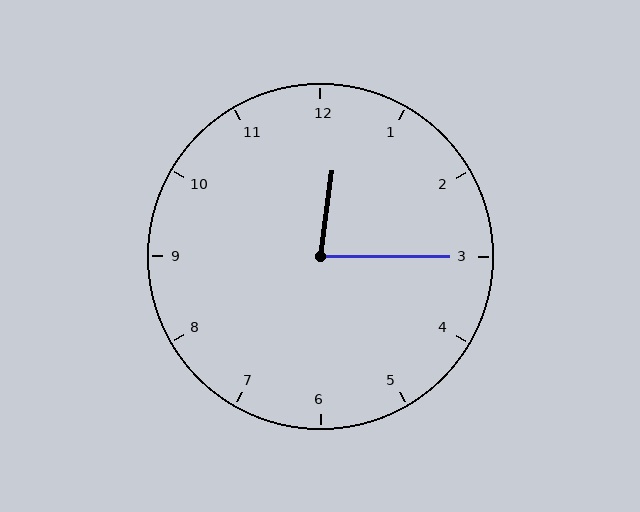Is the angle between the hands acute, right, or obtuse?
It is acute.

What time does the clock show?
12:15.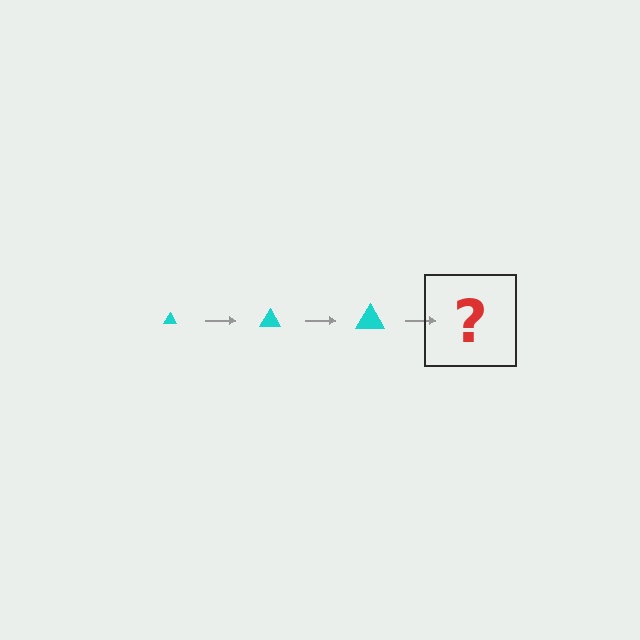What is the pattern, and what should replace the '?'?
The pattern is that the triangle gets progressively larger each step. The '?' should be a cyan triangle, larger than the previous one.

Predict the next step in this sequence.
The next step is a cyan triangle, larger than the previous one.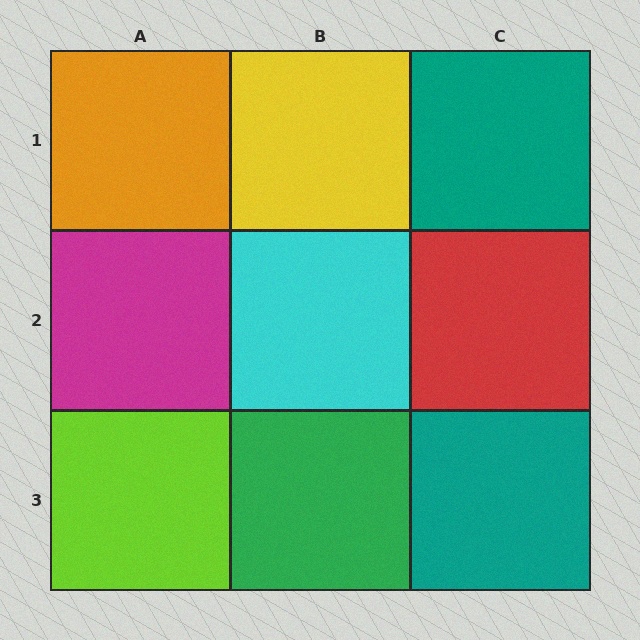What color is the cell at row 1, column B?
Yellow.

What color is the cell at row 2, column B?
Cyan.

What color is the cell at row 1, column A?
Orange.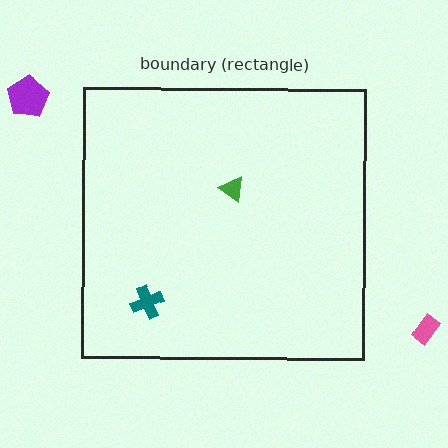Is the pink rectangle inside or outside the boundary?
Outside.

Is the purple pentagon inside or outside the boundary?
Outside.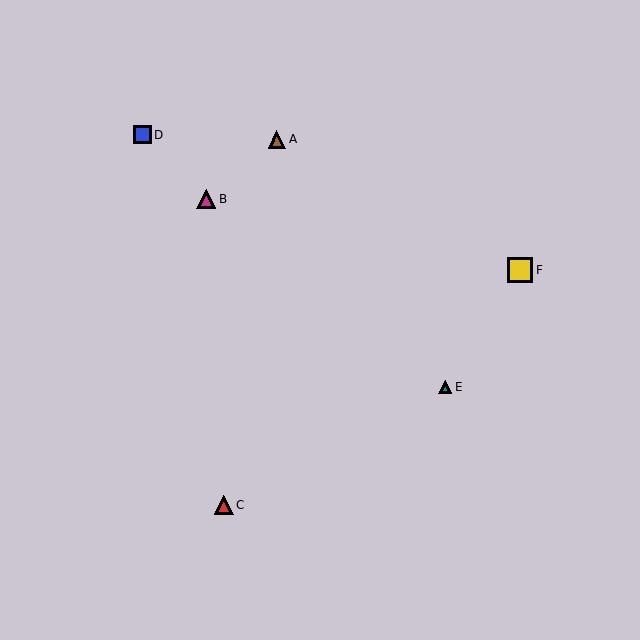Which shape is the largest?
The yellow square (labeled F) is the largest.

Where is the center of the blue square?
The center of the blue square is at (142, 135).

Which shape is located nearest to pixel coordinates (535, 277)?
The yellow square (labeled F) at (520, 270) is nearest to that location.